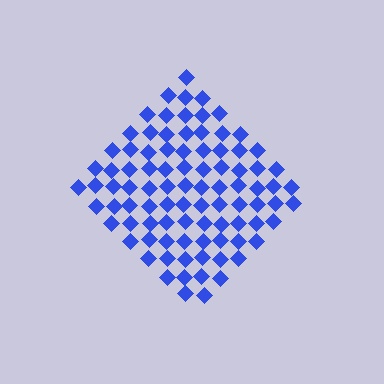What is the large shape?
The large shape is a diamond.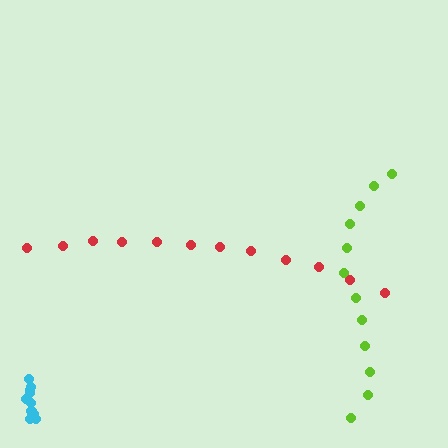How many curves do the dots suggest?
There are 3 distinct paths.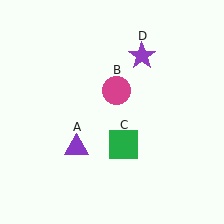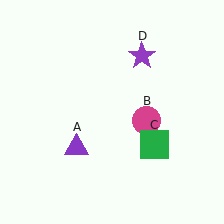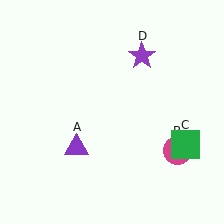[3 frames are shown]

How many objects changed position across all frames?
2 objects changed position: magenta circle (object B), green square (object C).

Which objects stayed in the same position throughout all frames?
Purple triangle (object A) and purple star (object D) remained stationary.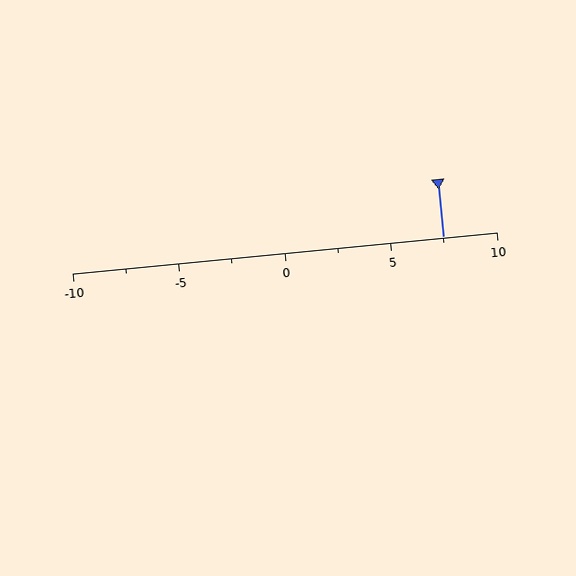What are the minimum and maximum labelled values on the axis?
The axis runs from -10 to 10.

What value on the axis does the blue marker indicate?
The marker indicates approximately 7.5.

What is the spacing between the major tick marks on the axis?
The major ticks are spaced 5 apart.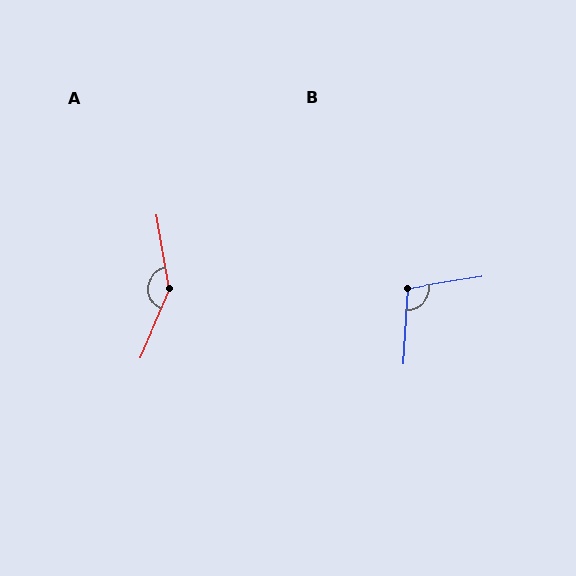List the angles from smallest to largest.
B (102°), A (148°).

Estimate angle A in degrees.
Approximately 148 degrees.